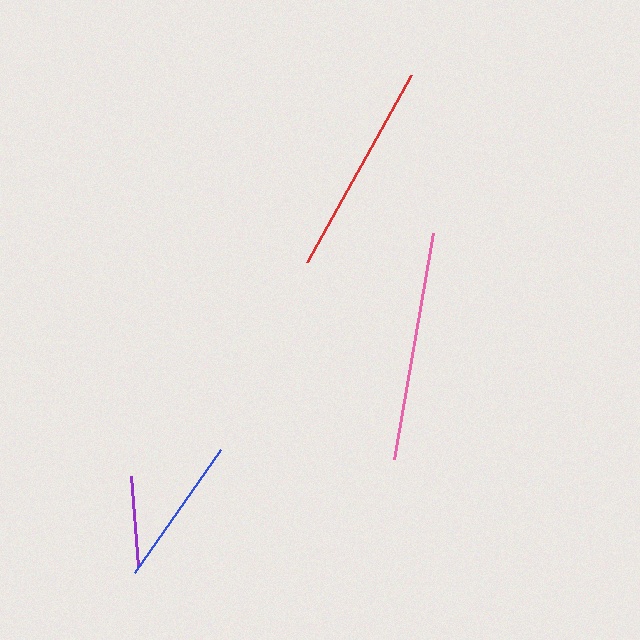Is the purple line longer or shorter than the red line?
The red line is longer than the purple line.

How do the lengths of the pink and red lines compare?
The pink and red lines are approximately the same length.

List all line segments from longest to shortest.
From longest to shortest: pink, red, blue, purple.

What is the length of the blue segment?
The blue segment is approximately 150 pixels long.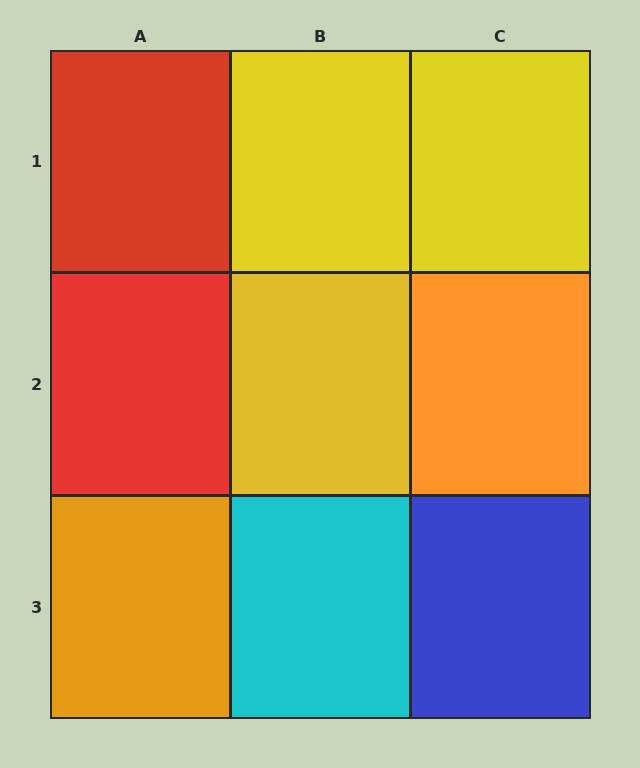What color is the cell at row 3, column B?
Cyan.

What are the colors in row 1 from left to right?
Red, yellow, yellow.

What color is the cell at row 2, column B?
Yellow.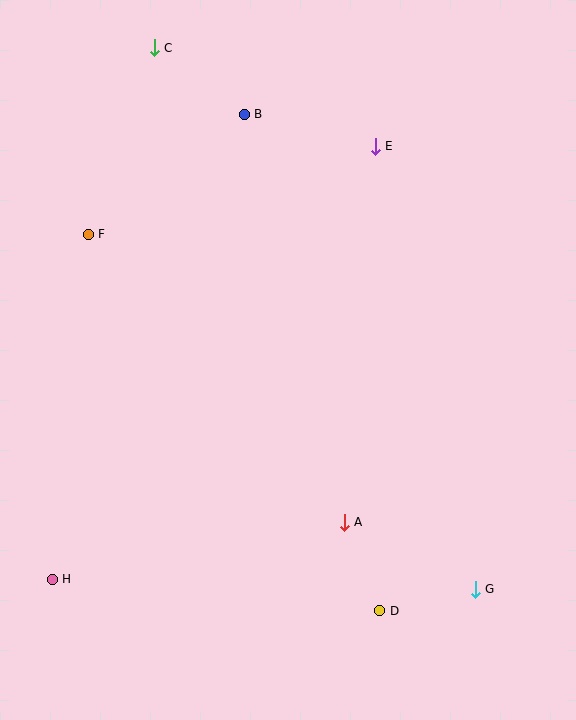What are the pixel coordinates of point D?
Point D is at (380, 611).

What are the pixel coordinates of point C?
Point C is at (154, 48).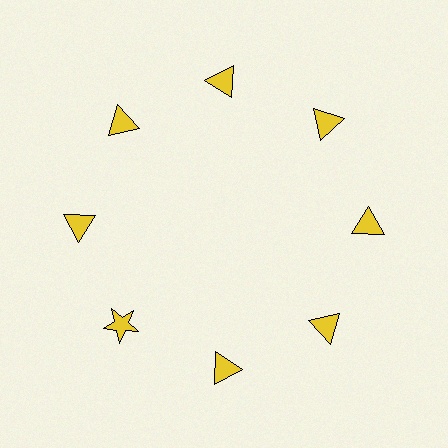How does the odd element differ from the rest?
It has a different shape: star instead of triangle.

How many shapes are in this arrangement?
There are 8 shapes arranged in a ring pattern.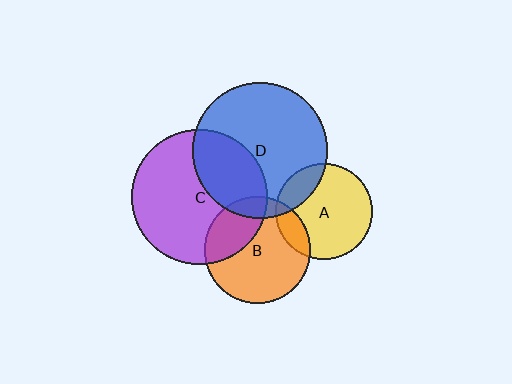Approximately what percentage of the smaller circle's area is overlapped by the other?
Approximately 10%.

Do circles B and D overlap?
Yes.